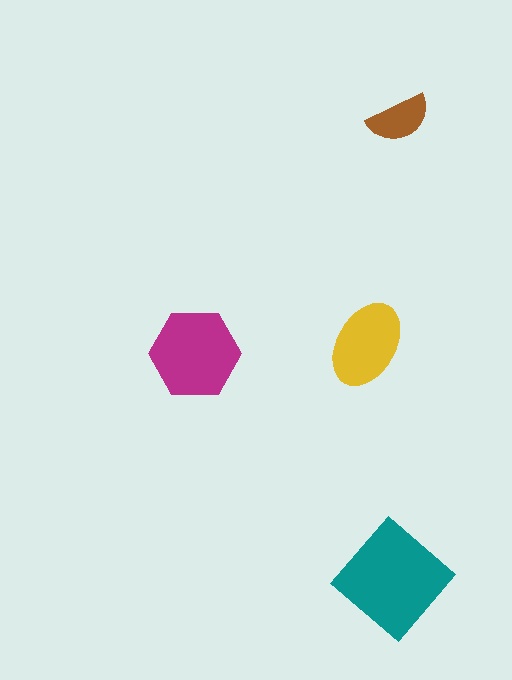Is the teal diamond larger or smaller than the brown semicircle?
Larger.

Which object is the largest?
The teal diamond.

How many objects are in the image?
There are 4 objects in the image.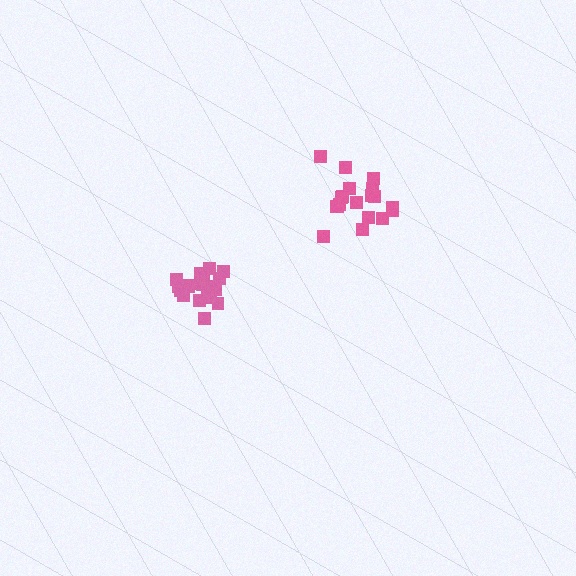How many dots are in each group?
Group 1: 20 dots, Group 2: 20 dots (40 total).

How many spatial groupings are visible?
There are 2 spatial groupings.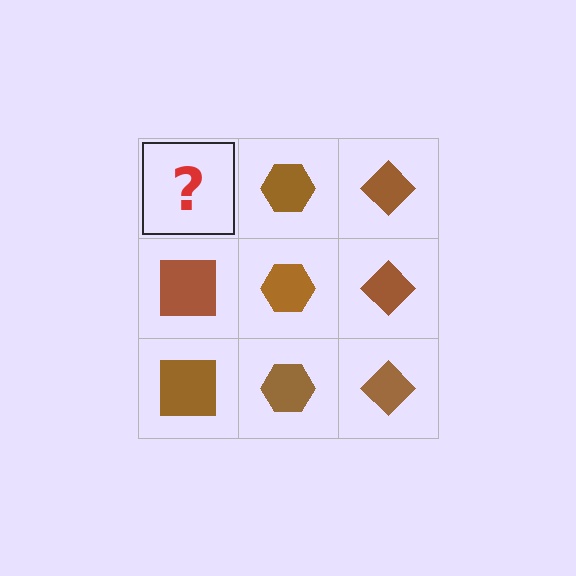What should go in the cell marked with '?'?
The missing cell should contain a brown square.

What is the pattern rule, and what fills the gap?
The rule is that each column has a consistent shape. The gap should be filled with a brown square.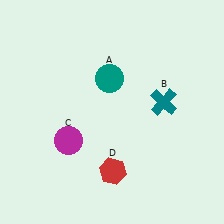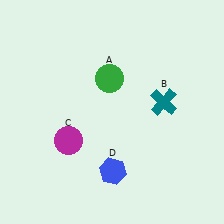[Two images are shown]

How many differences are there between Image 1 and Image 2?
There are 2 differences between the two images.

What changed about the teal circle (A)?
In Image 1, A is teal. In Image 2, it changed to green.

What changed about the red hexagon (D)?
In Image 1, D is red. In Image 2, it changed to blue.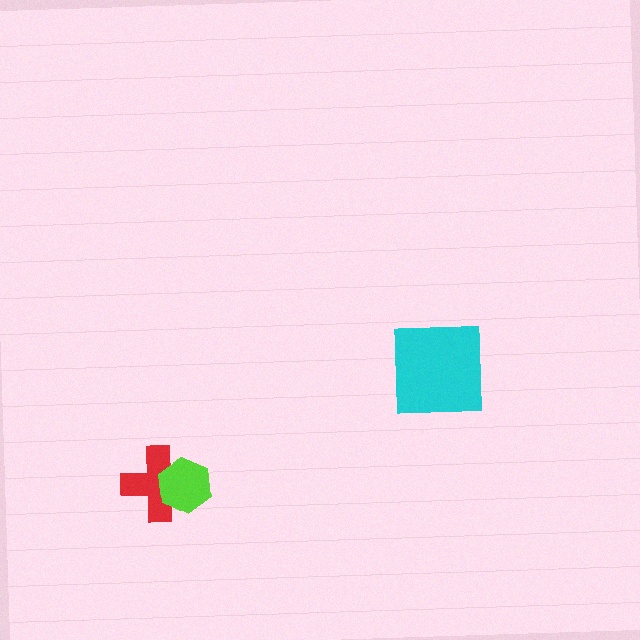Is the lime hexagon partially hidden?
No, no other shape covers it.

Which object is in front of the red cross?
The lime hexagon is in front of the red cross.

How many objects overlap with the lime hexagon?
1 object overlaps with the lime hexagon.